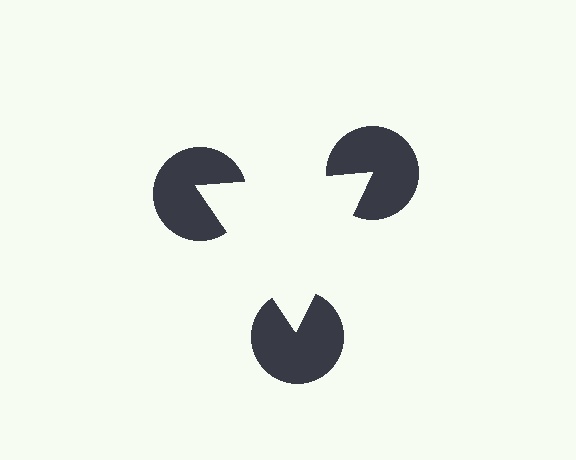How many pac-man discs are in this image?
There are 3 — one at each vertex of the illusory triangle.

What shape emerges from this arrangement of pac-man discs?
An illusory triangle — its edges are inferred from the aligned wedge cuts in the pac-man discs, not physically drawn.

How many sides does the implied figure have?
3 sides.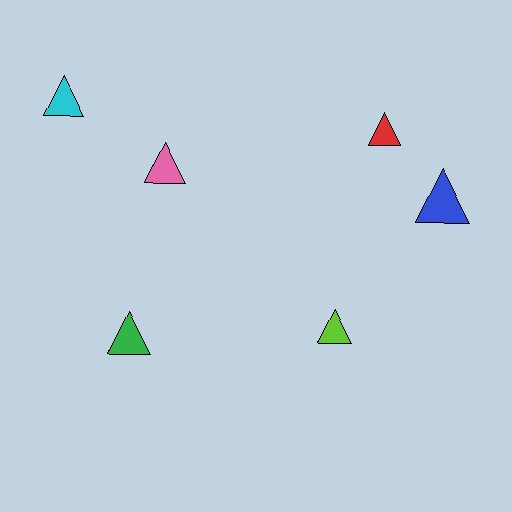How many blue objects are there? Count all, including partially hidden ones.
There is 1 blue object.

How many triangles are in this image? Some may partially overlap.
There are 6 triangles.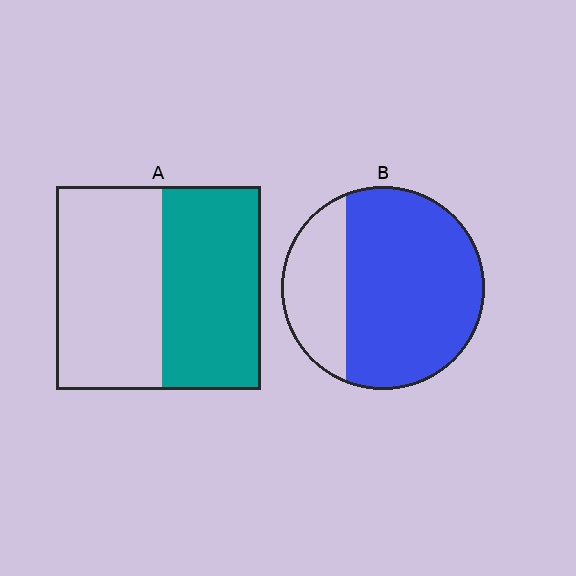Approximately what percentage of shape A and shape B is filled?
A is approximately 50% and B is approximately 75%.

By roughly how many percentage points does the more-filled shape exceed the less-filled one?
By roughly 25 percentage points (B over A).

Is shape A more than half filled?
Roughly half.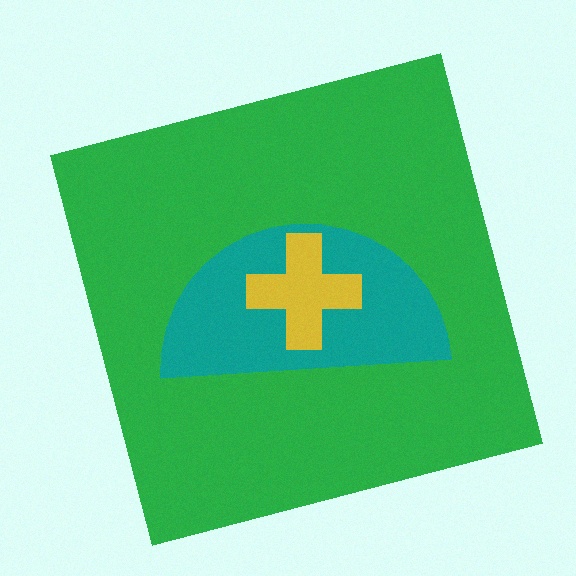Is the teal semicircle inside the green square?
Yes.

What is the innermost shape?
The yellow cross.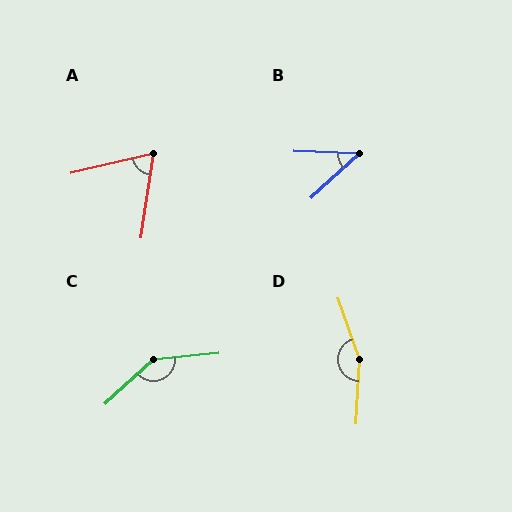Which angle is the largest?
D, at approximately 158 degrees.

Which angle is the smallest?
B, at approximately 45 degrees.